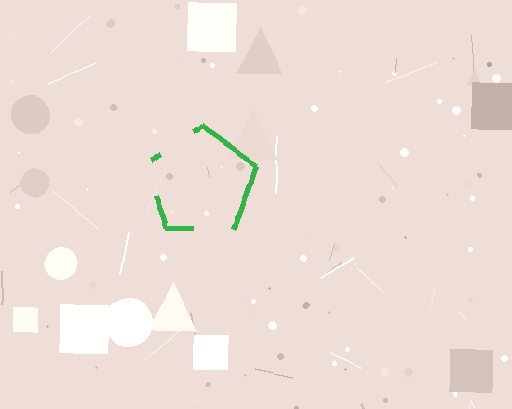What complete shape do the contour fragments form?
The contour fragments form a pentagon.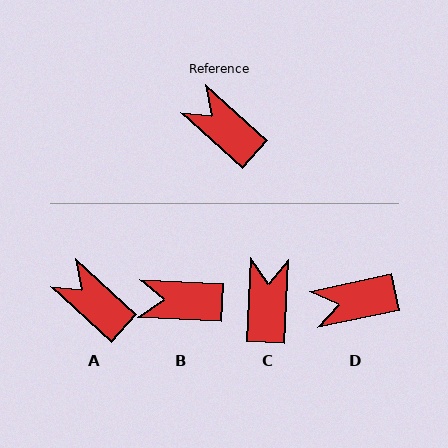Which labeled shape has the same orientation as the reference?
A.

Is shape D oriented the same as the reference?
No, it is off by about 55 degrees.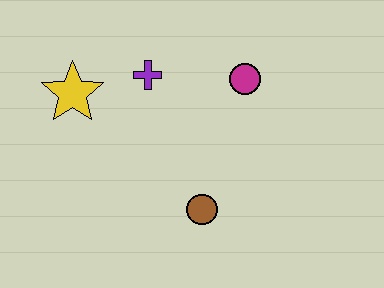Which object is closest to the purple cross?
The yellow star is closest to the purple cross.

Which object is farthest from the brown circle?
The yellow star is farthest from the brown circle.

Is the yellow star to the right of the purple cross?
No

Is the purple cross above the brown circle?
Yes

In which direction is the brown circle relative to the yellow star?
The brown circle is to the right of the yellow star.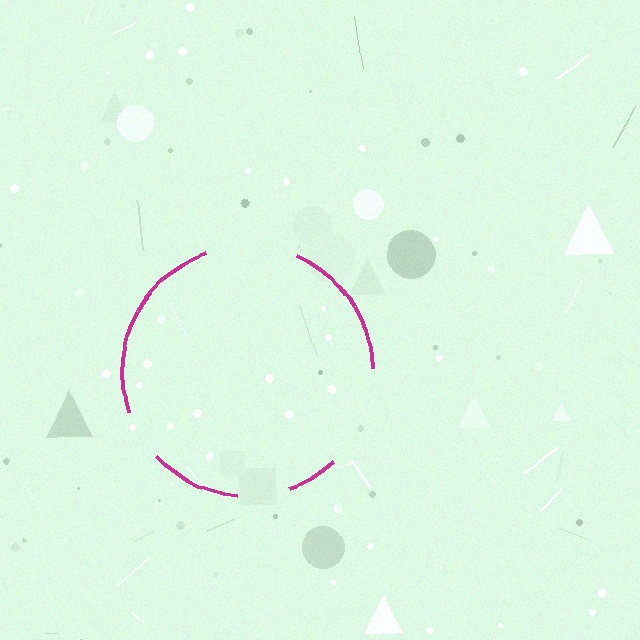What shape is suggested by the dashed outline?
The dashed outline suggests a circle.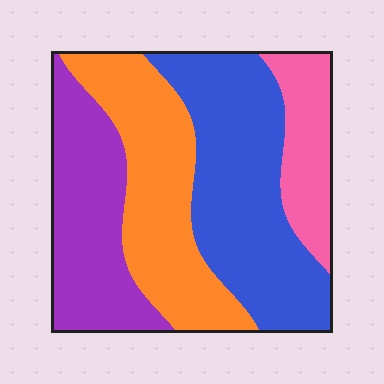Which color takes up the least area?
Pink, at roughly 15%.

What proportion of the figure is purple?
Purple covers around 25% of the figure.